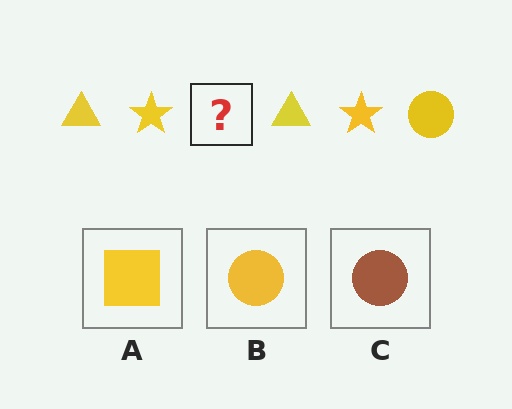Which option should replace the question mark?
Option B.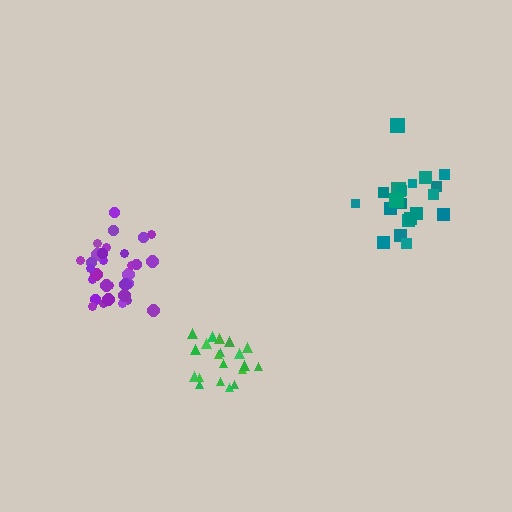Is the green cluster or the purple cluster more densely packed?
Purple.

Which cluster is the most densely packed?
Purple.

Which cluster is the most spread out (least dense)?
Green.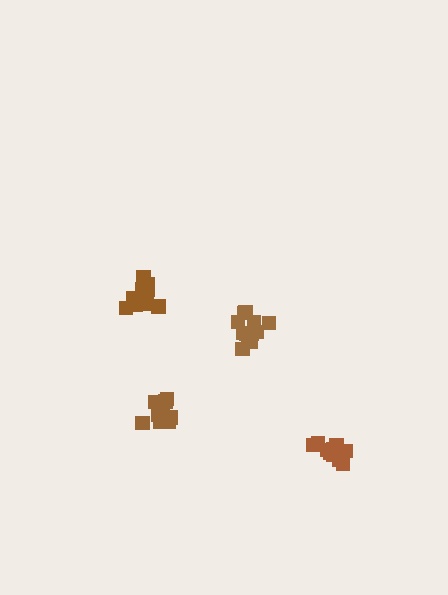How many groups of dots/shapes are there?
There are 4 groups.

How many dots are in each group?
Group 1: 10 dots, Group 2: 11 dots, Group 3: 11 dots, Group 4: 12 dots (44 total).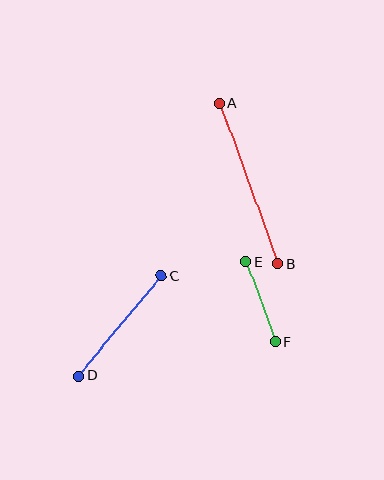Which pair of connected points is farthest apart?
Points A and B are farthest apart.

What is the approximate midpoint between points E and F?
The midpoint is at approximately (261, 302) pixels.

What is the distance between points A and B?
The distance is approximately 171 pixels.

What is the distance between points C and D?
The distance is approximately 129 pixels.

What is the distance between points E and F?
The distance is approximately 85 pixels.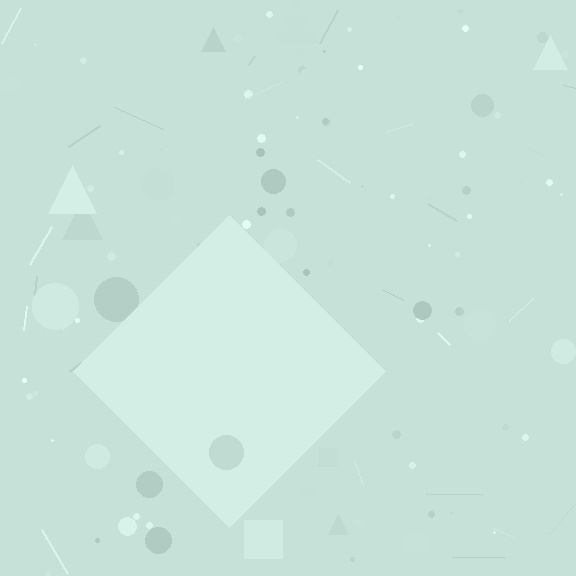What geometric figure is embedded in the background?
A diamond is embedded in the background.